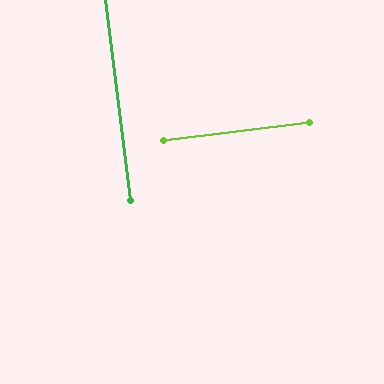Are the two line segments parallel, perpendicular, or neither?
Perpendicular — they meet at approximately 90°.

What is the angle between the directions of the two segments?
Approximately 90 degrees.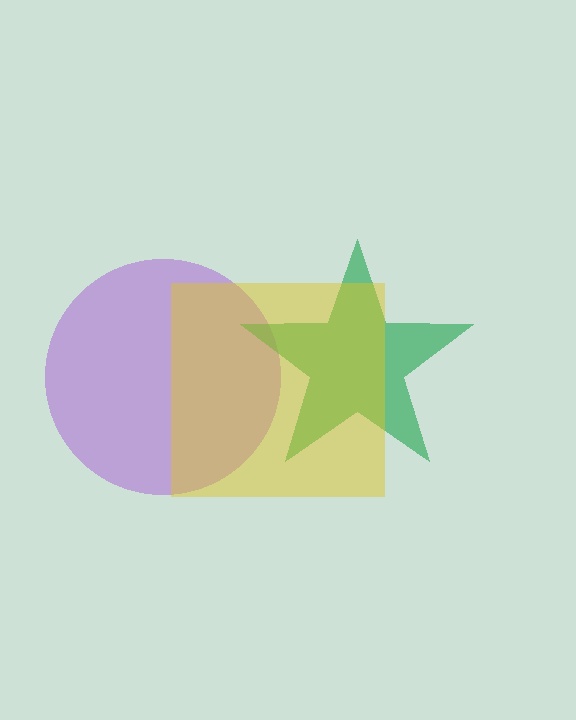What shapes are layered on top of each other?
The layered shapes are: a purple circle, a green star, a yellow square.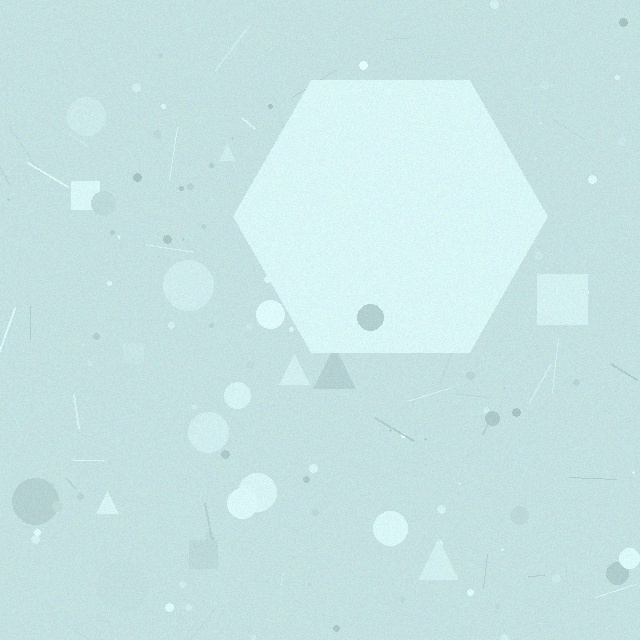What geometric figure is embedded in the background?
A hexagon is embedded in the background.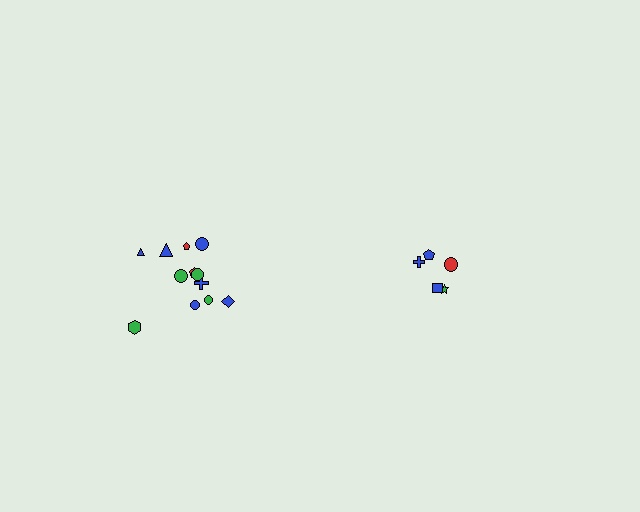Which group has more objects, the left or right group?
The left group.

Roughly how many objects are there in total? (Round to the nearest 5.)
Roughly 15 objects in total.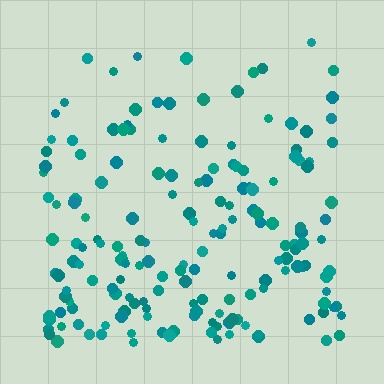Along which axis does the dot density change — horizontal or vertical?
Vertical.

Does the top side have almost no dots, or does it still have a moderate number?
Still a moderate number, just noticeably fewer than the bottom.